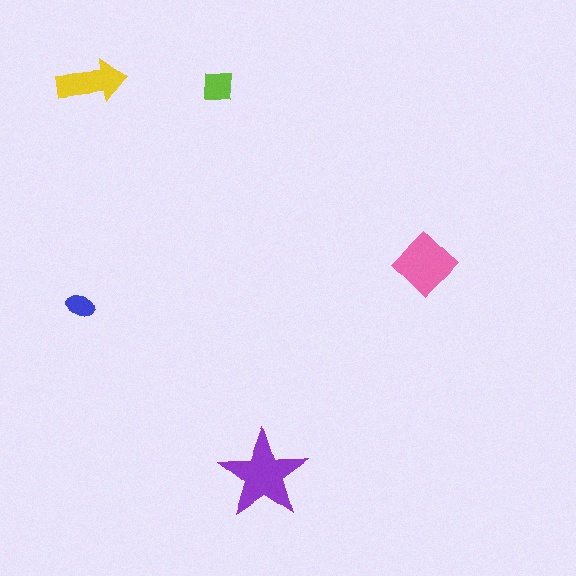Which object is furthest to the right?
The pink diamond is rightmost.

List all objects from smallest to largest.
The blue ellipse, the lime square, the yellow arrow, the pink diamond, the purple star.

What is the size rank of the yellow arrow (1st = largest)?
3rd.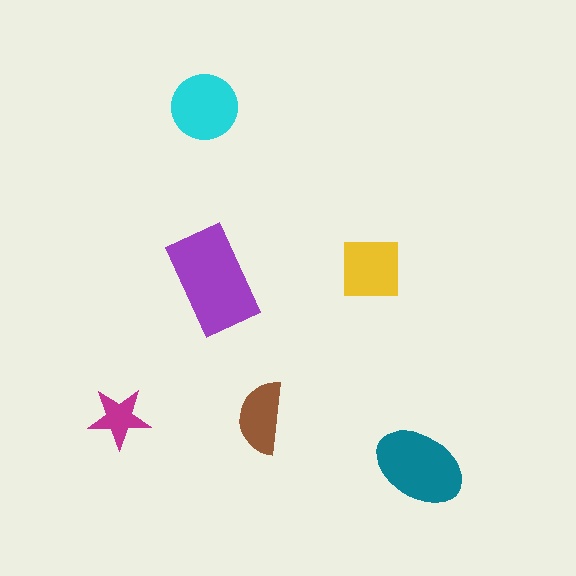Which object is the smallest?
The magenta star.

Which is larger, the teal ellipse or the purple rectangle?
The purple rectangle.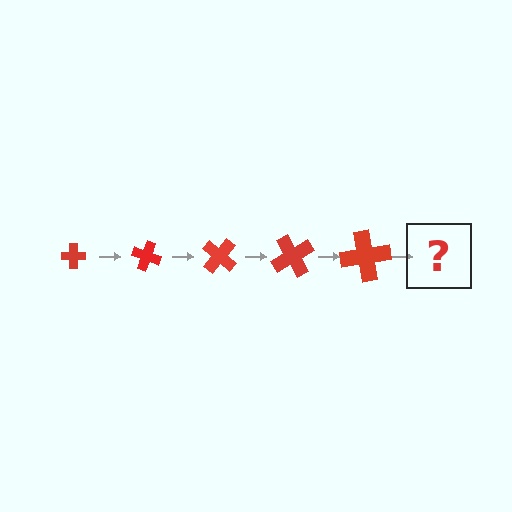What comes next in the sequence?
The next element should be a cross, larger than the previous one and rotated 100 degrees from the start.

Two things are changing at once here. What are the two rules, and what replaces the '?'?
The two rules are that the cross grows larger each step and it rotates 20 degrees each step. The '?' should be a cross, larger than the previous one and rotated 100 degrees from the start.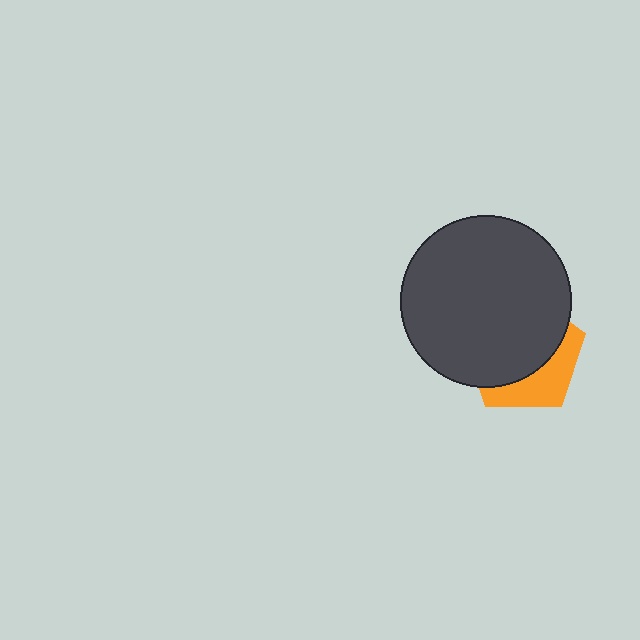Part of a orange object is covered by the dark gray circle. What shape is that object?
It is a pentagon.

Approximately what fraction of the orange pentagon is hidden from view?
Roughly 66% of the orange pentagon is hidden behind the dark gray circle.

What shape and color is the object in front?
The object in front is a dark gray circle.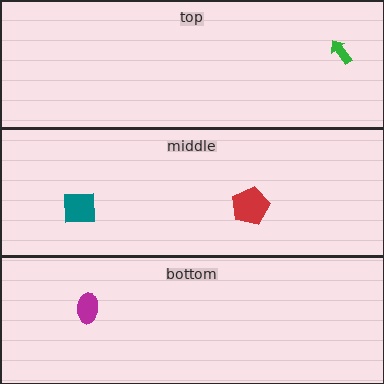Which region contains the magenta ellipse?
The bottom region.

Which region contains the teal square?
The middle region.